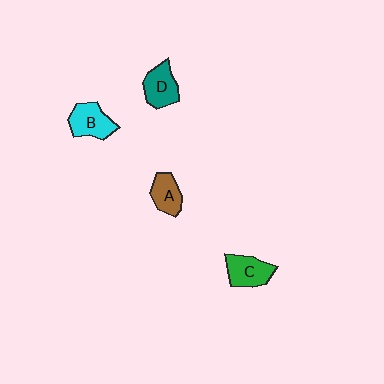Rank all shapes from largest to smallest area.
From largest to smallest: B (cyan), C (green), D (teal), A (brown).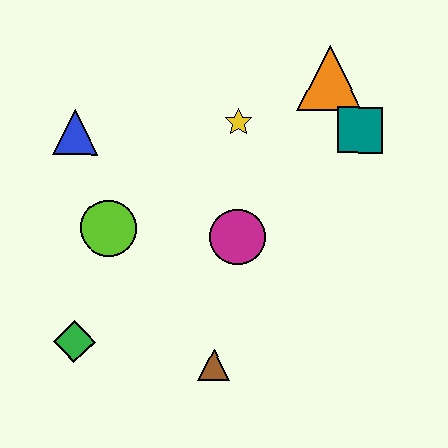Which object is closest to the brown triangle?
The magenta circle is closest to the brown triangle.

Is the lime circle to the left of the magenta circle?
Yes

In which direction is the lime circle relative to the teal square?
The lime circle is to the left of the teal square.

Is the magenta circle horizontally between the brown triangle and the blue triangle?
No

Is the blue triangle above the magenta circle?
Yes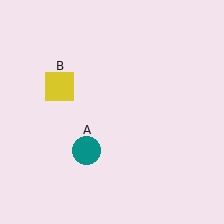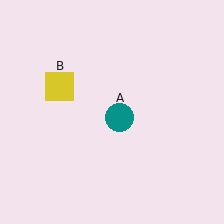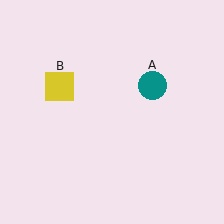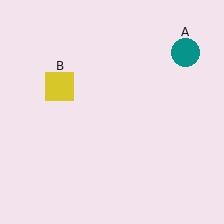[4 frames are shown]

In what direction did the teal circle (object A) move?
The teal circle (object A) moved up and to the right.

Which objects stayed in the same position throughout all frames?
Yellow square (object B) remained stationary.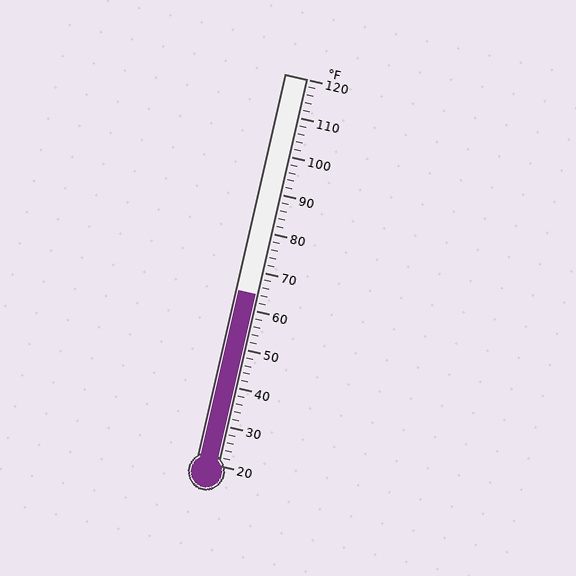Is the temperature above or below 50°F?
The temperature is above 50°F.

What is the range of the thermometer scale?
The thermometer scale ranges from 20°F to 120°F.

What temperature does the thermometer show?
The thermometer shows approximately 64°F.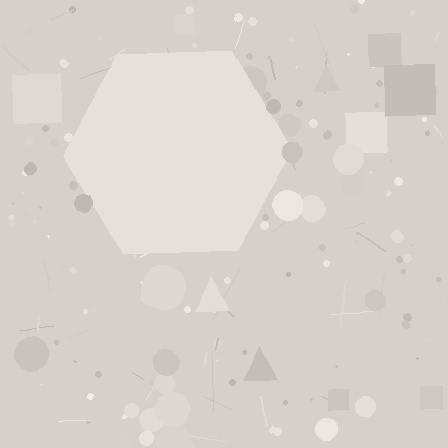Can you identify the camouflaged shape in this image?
The camouflaged shape is a hexagon.